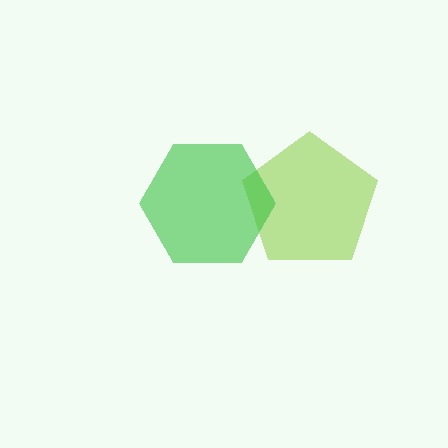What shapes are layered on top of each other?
The layered shapes are: a lime pentagon, a green hexagon.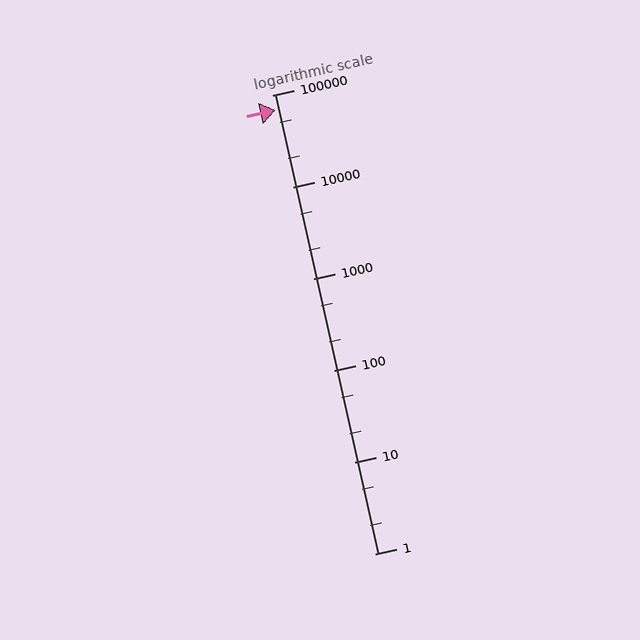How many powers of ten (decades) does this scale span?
The scale spans 5 decades, from 1 to 100000.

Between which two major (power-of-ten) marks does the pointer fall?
The pointer is between 10000 and 100000.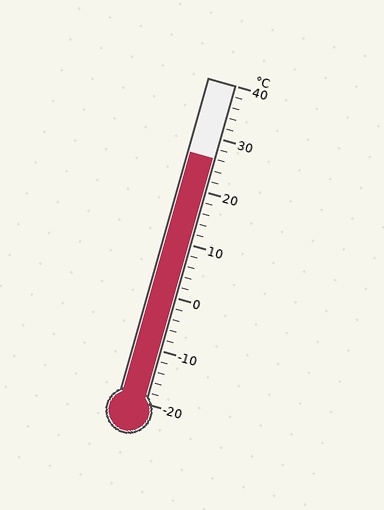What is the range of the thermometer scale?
The thermometer scale ranges from -20°C to 40°C.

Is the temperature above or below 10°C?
The temperature is above 10°C.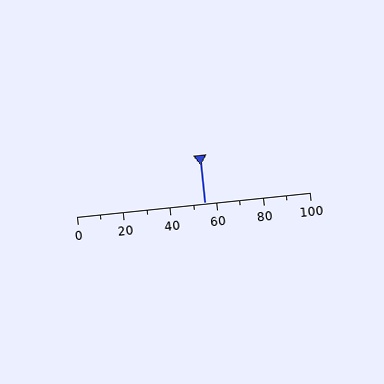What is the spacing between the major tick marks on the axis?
The major ticks are spaced 20 apart.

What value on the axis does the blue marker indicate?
The marker indicates approximately 55.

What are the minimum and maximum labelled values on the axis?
The axis runs from 0 to 100.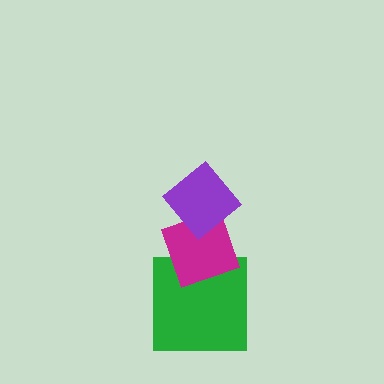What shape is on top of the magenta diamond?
The purple diamond is on top of the magenta diamond.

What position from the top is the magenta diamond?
The magenta diamond is 2nd from the top.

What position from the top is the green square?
The green square is 3rd from the top.